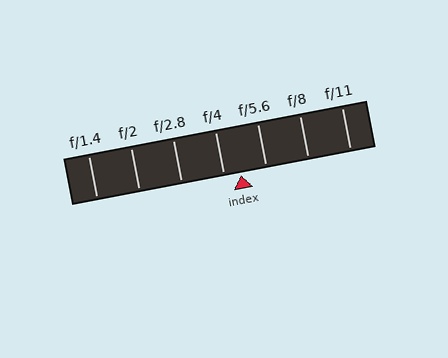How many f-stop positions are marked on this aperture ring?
There are 7 f-stop positions marked.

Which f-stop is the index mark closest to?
The index mark is closest to f/4.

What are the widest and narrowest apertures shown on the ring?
The widest aperture shown is f/1.4 and the narrowest is f/11.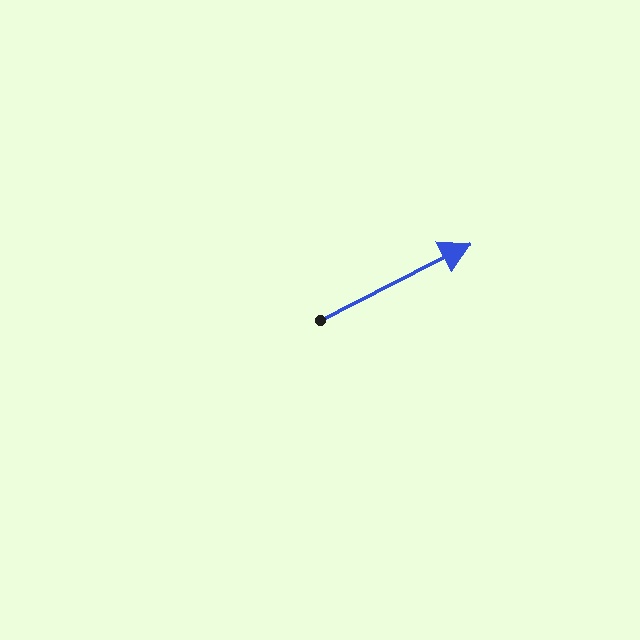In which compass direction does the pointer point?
Northeast.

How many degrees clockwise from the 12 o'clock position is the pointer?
Approximately 63 degrees.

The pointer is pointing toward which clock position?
Roughly 2 o'clock.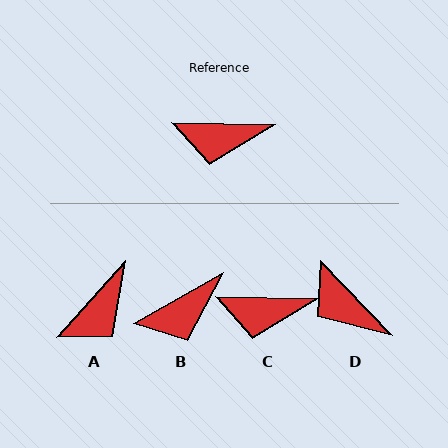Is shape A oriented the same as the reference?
No, it is off by about 50 degrees.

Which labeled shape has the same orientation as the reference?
C.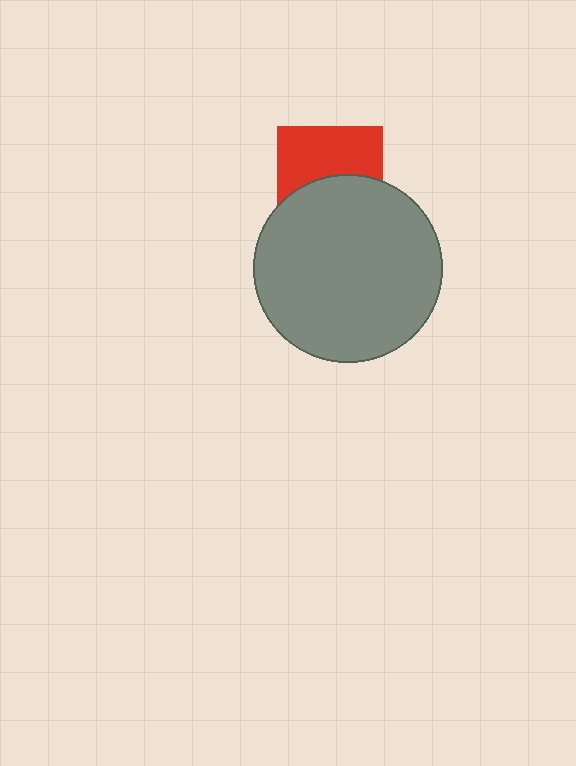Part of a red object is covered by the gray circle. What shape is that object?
It is a square.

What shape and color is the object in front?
The object in front is a gray circle.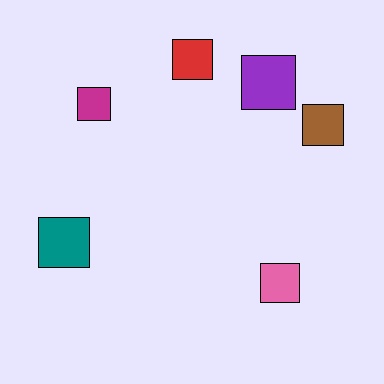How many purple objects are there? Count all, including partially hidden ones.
There is 1 purple object.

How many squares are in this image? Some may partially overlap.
There are 6 squares.